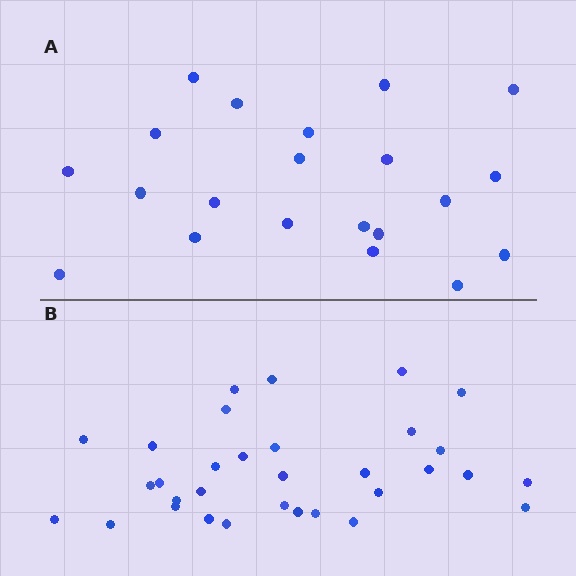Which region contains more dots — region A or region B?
Region B (the bottom region) has more dots.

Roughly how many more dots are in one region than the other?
Region B has roughly 12 or so more dots than region A.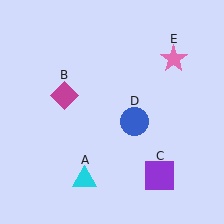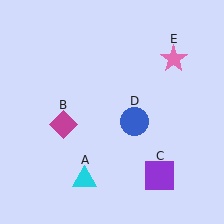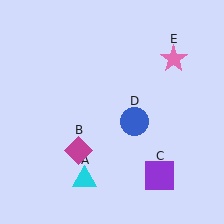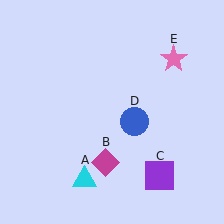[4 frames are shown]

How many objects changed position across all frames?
1 object changed position: magenta diamond (object B).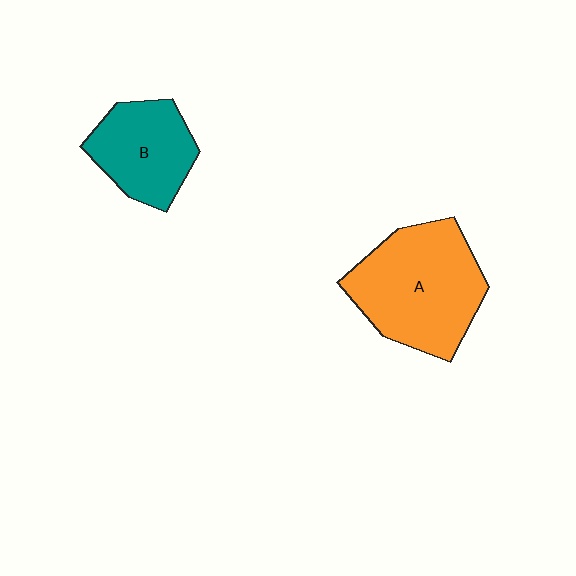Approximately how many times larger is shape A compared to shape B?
Approximately 1.6 times.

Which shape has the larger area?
Shape A (orange).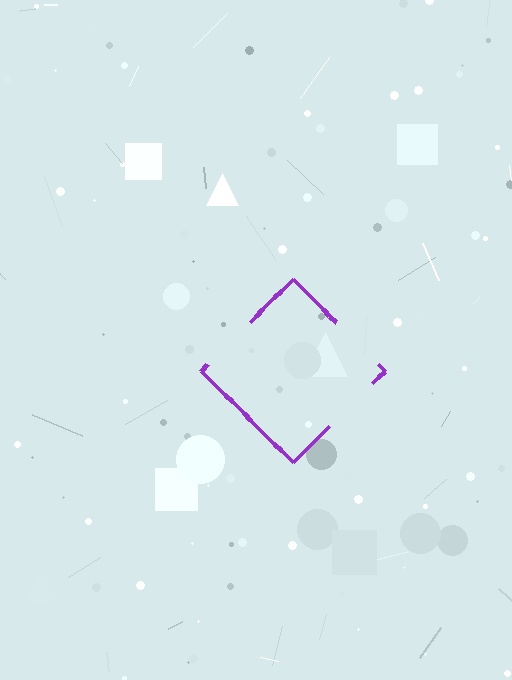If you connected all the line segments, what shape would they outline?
They would outline a diamond.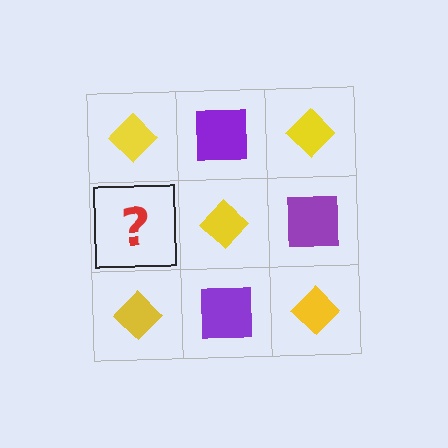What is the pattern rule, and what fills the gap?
The rule is that it alternates yellow diamond and purple square in a checkerboard pattern. The gap should be filled with a purple square.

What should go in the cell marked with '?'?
The missing cell should contain a purple square.